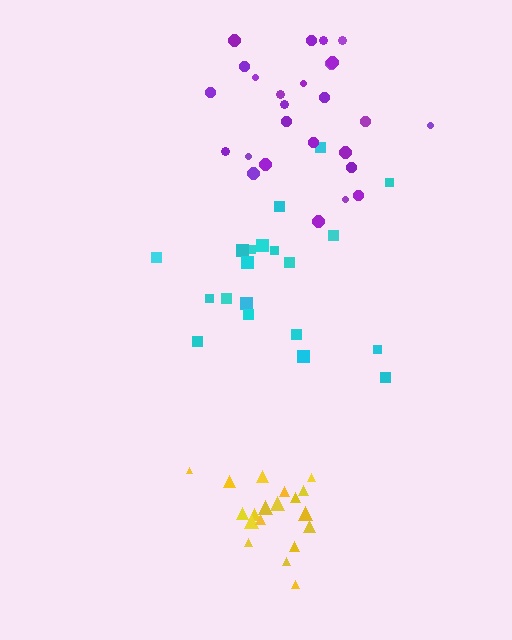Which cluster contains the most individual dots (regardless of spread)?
Purple (26).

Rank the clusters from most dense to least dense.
yellow, purple, cyan.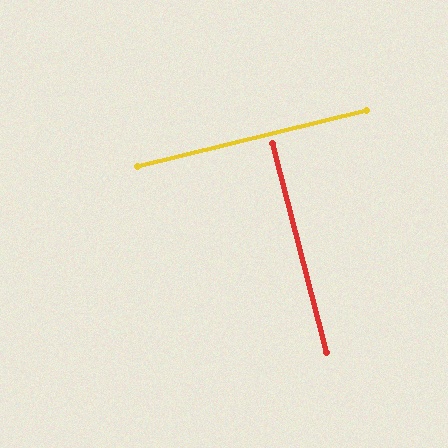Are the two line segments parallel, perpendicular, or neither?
Perpendicular — they meet at approximately 89°.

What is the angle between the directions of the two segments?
Approximately 89 degrees.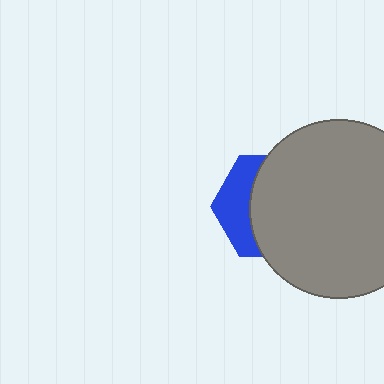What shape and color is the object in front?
The object in front is a gray circle.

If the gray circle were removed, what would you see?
You would see the complete blue hexagon.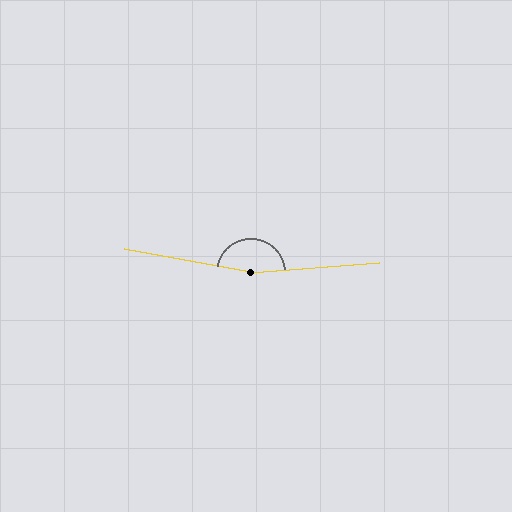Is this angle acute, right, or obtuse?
It is obtuse.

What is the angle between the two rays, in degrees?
Approximately 166 degrees.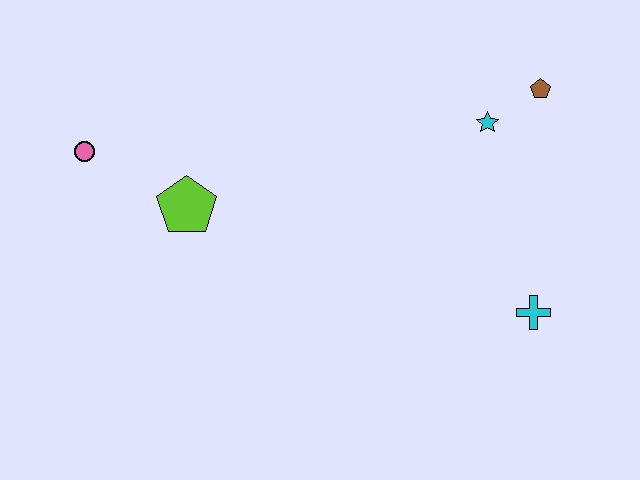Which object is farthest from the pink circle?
The cyan cross is farthest from the pink circle.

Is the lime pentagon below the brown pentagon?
Yes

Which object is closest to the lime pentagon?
The pink circle is closest to the lime pentagon.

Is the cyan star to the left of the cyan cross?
Yes